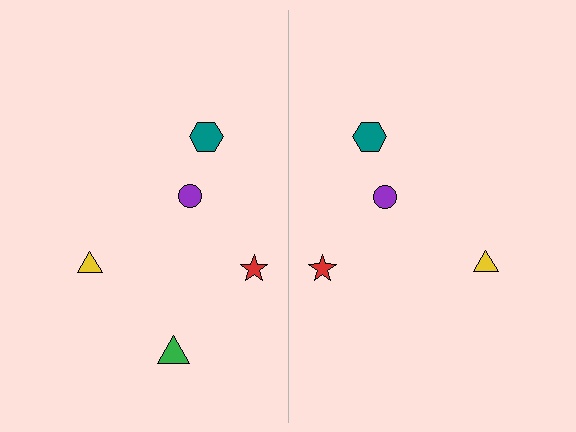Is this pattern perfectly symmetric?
No, the pattern is not perfectly symmetric. A green triangle is missing from the right side.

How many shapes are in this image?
There are 9 shapes in this image.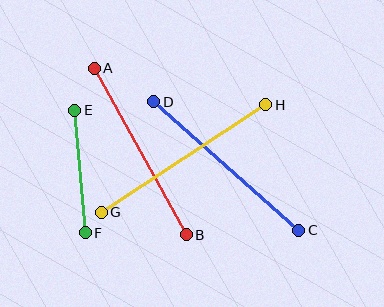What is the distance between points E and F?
The distance is approximately 123 pixels.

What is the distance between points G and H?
The distance is approximately 197 pixels.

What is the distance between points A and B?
The distance is approximately 190 pixels.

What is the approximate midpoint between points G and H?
The midpoint is at approximately (184, 159) pixels.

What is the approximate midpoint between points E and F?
The midpoint is at approximately (80, 171) pixels.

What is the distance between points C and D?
The distance is approximately 194 pixels.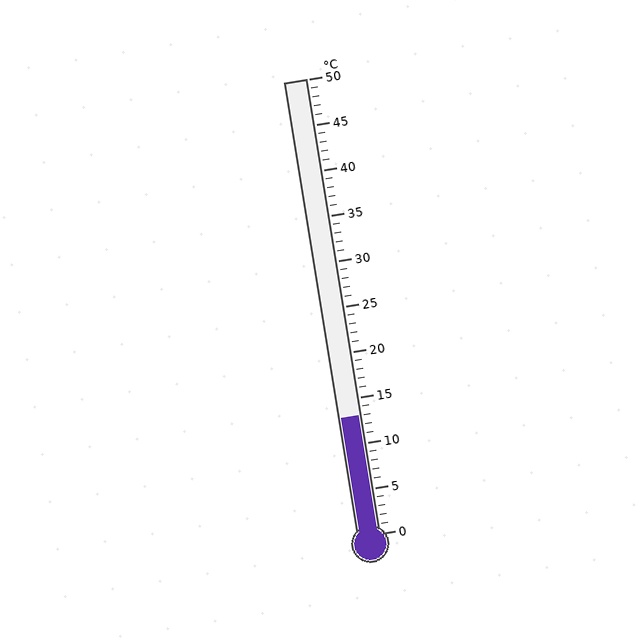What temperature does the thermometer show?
The thermometer shows approximately 13°C.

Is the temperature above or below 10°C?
The temperature is above 10°C.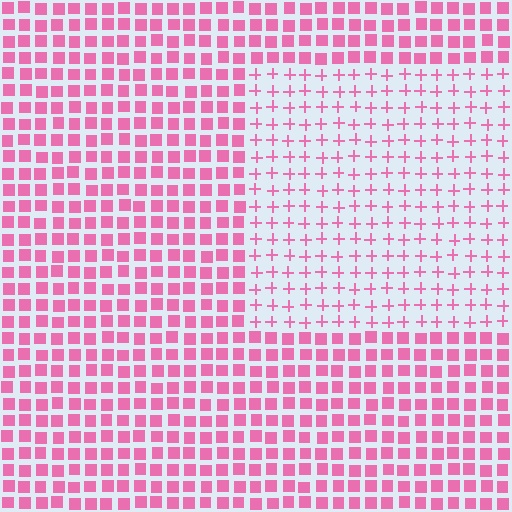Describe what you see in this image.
The image is filled with small pink elements arranged in a uniform grid. A rectangle-shaped region contains plus signs, while the surrounding area contains squares. The boundary is defined purely by the change in element shape.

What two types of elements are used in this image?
The image uses plus signs inside the rectangle region and squares outside it.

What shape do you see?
I see a rectangle.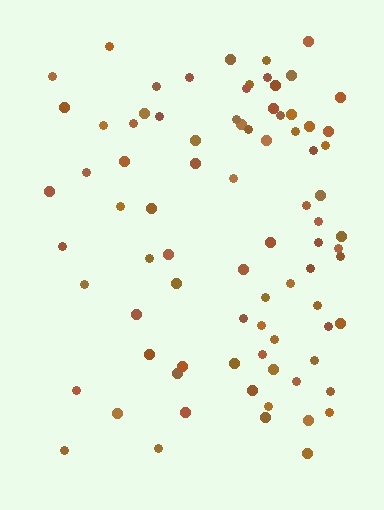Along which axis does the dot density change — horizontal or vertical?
Horizontal.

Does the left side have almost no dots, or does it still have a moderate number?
Still a moderate number, just noticeably fewer than the right.